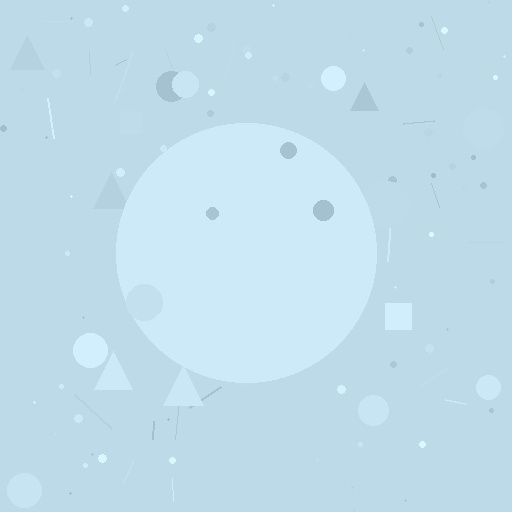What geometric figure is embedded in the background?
A circle is embedded in the background.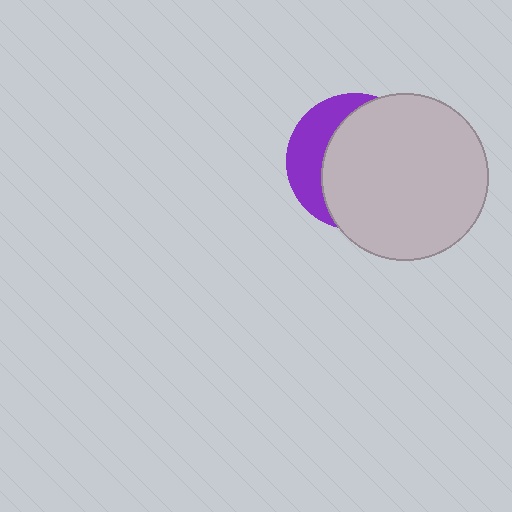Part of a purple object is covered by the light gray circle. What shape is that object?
It is a circle.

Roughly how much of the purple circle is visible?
A small part of it is visible (roughly 31%).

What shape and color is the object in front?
The object in front is a light gray circle.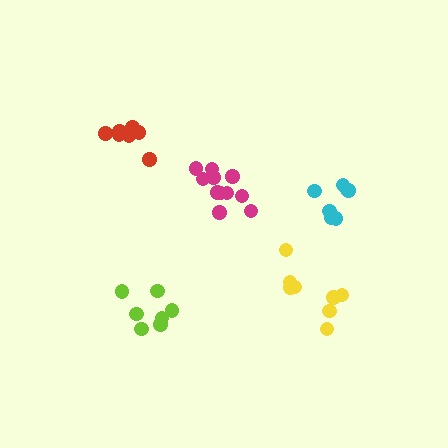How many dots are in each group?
Group 1: 7 dots, Group 2: 7 dots, Group 3: 11 dots, Group 4: 7 dots, Group 5: 8 dots (40 total).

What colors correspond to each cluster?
The clusters are colored: cyan, lime, magenta, red, yellow.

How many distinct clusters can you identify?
There are 5 distinct clusters.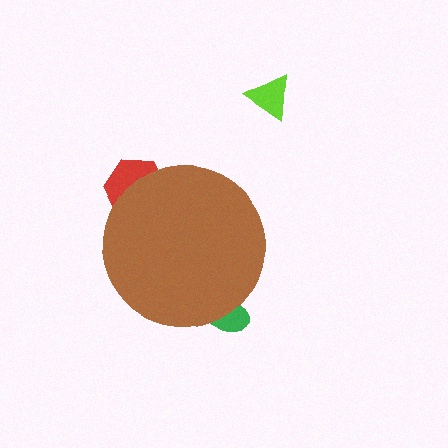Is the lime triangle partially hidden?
No, the lime triangle is fully visible.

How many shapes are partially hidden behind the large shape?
2 shapes are partially hidden.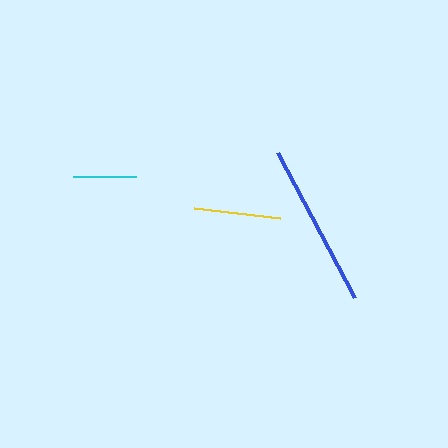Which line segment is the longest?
The blue line is the longest at approximately 163 pixels.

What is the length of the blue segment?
The blue segment is approximately 163 pixels long.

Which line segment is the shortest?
The cyan line is the shortest at approximately 63 pixels.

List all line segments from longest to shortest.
From longest to shortest: blue, yellow, cyan.